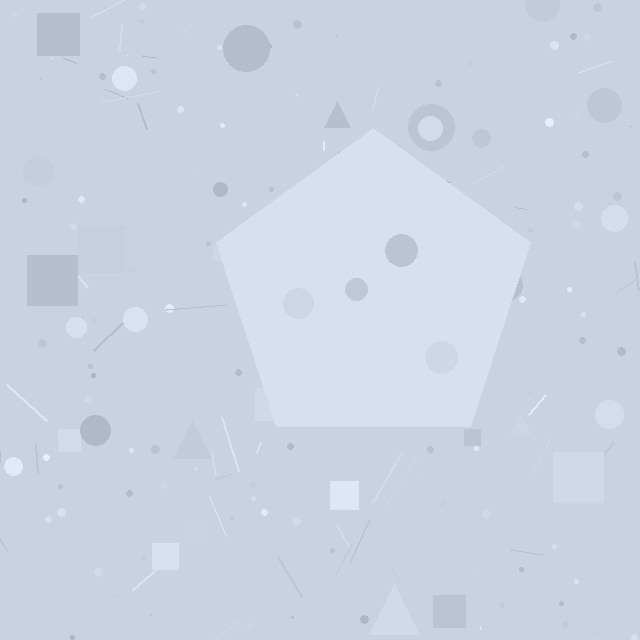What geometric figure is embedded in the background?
A pentagon is embedded in the background.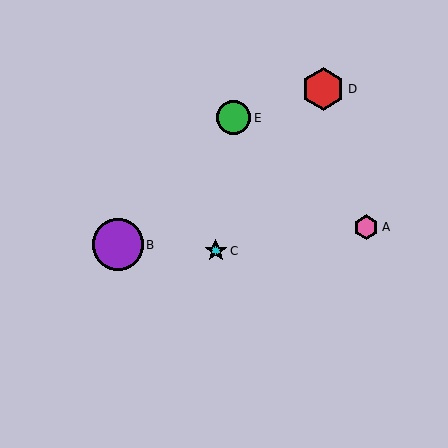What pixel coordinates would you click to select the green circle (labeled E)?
Click at (234, 118) to select the green circle E.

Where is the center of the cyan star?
The center of the cyan star is at (216, 251).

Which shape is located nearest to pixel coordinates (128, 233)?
The purple circle (labeled B) at (118, 245) is nearest to that location.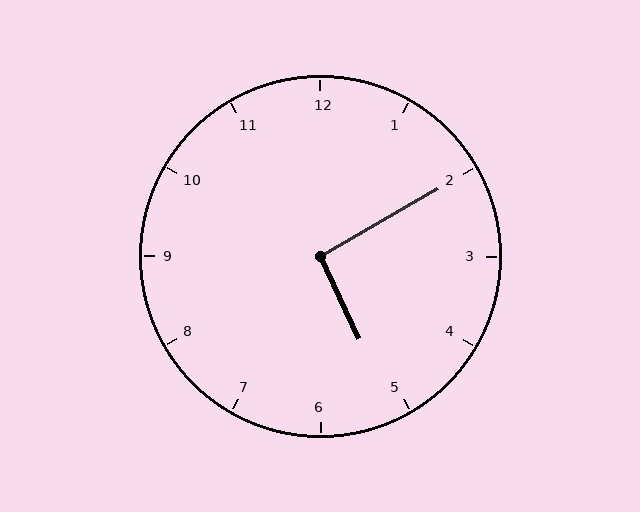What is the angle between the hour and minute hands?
Approximately 95 degrees.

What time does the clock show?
5:10.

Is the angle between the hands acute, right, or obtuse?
It is right.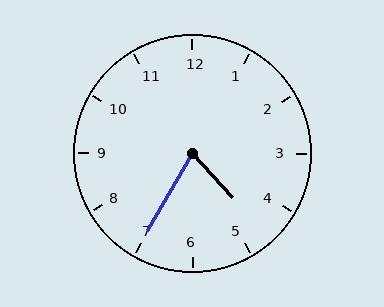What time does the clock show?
4:35.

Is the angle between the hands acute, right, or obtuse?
It is acute.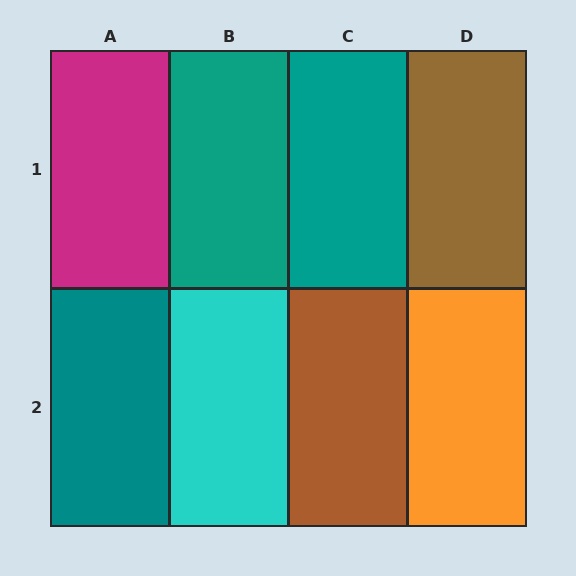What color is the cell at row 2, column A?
Teal.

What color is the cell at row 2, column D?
Orange.